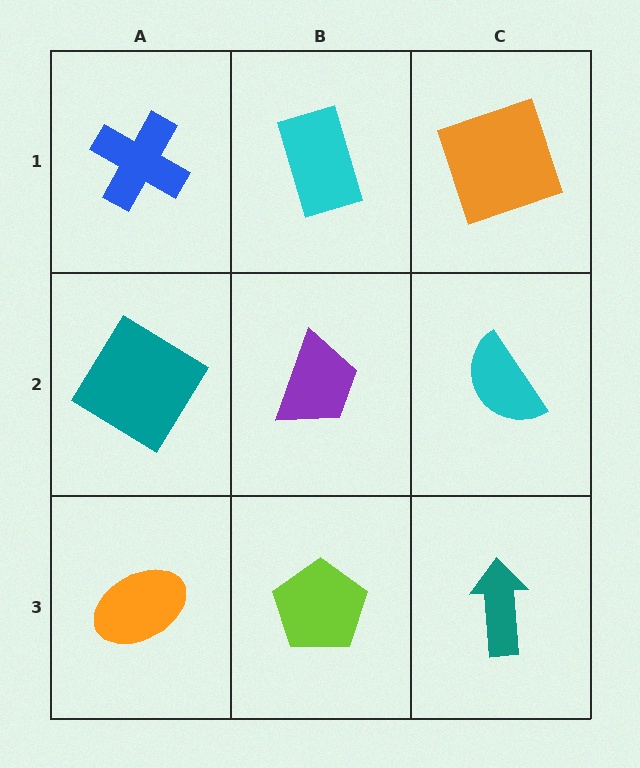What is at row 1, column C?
An orange square.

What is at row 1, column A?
A blue cross.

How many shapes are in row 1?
3 shapes.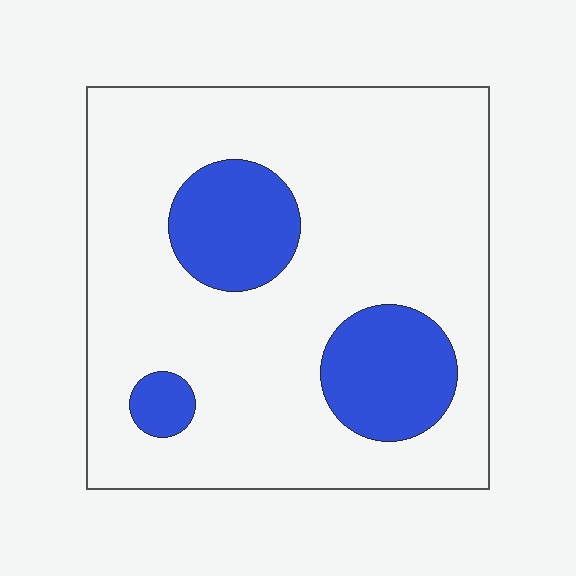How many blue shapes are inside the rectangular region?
3.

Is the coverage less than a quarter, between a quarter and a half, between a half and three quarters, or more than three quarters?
Less than a quarter.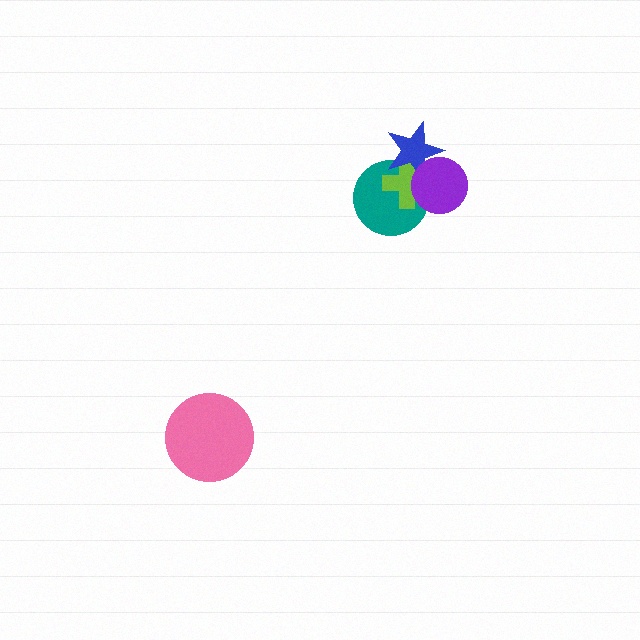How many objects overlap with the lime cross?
3 objects overlap with the lime cross.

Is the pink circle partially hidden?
No, no other shape covers it.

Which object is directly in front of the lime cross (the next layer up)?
The blue star is directly in front of the lime cross.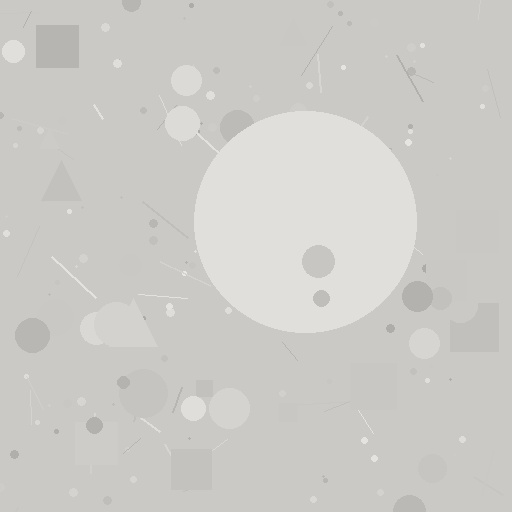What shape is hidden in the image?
A circle is hidden in the image.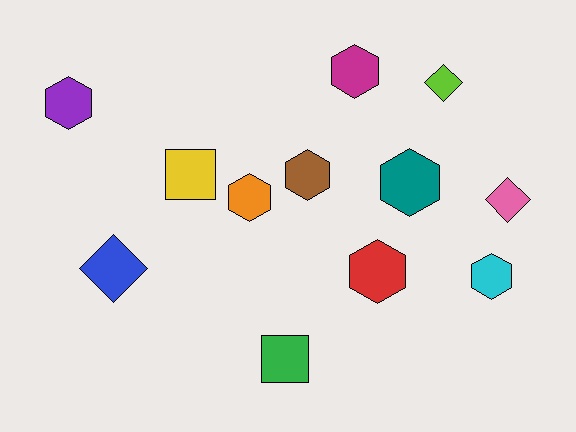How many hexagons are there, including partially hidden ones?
There are 7 hexagons.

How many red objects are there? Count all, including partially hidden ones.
There is 1 red object.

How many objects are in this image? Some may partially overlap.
There are 12 objects.